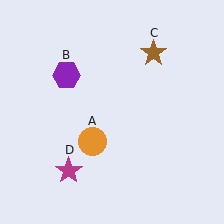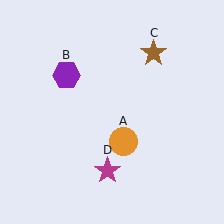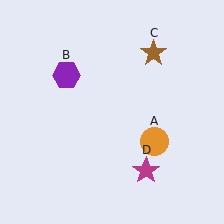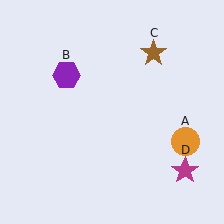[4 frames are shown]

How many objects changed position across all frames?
2 objects changed position: orange circle (object A), magenta star (object D).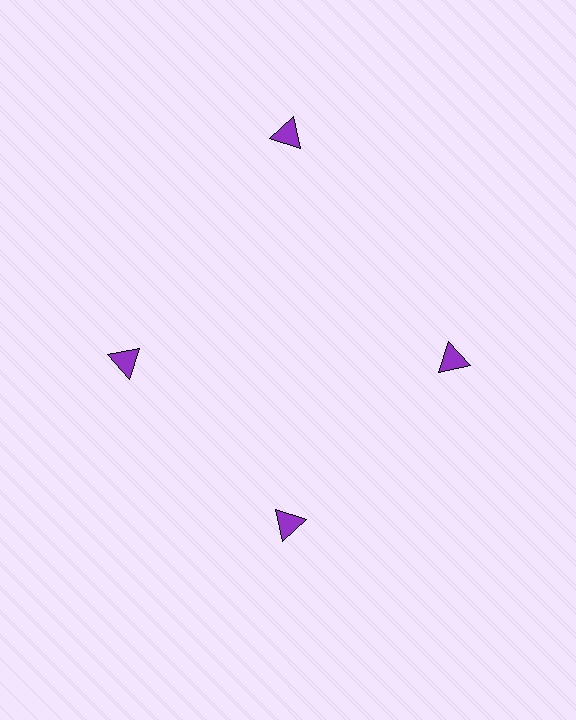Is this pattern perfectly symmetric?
No. The 4 purple triangles are arranged in a ring, but one element near the 12 o'clock position is pushed outward from the center, breaking the 4-fold rotational symmetry.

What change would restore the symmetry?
The symmetry would be restored by moving it inward, back onto the ring so that all 4 triangles sit at equal angles and equal distance from the center.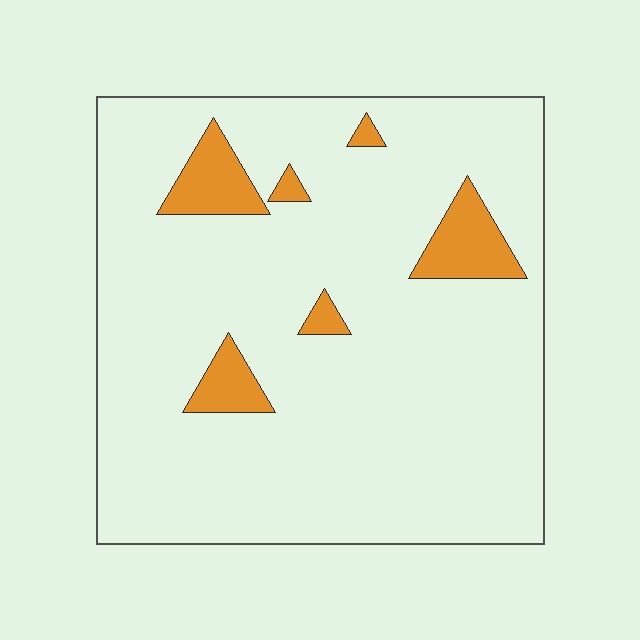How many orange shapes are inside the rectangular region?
6.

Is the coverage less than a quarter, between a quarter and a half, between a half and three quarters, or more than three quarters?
Less than a quarter.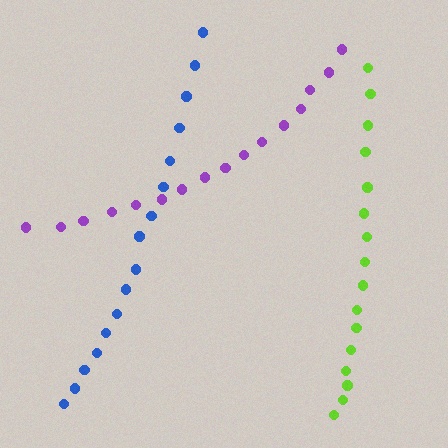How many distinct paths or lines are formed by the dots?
There are 3 distinct paths.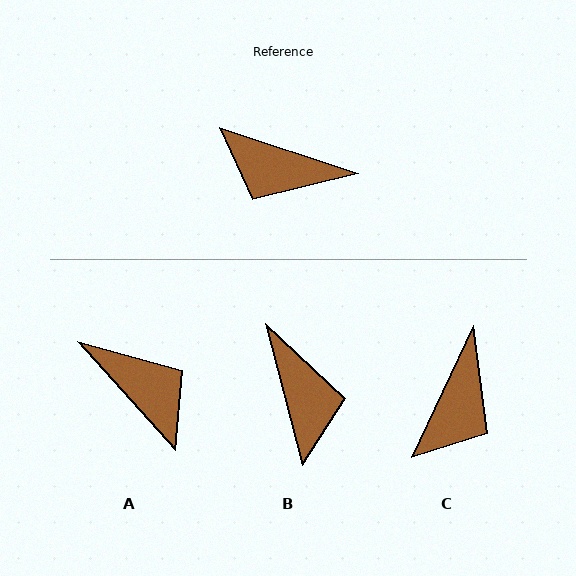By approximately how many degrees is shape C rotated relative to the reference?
Approximately 83 degrees counter-clockwise.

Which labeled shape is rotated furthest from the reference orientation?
A, about 151 degrees away.